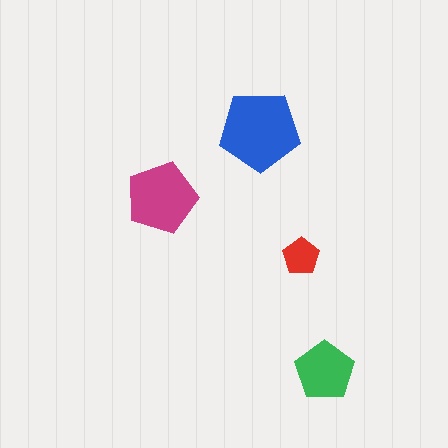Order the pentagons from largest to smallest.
the blue one, the magenta one, the green one, the red one.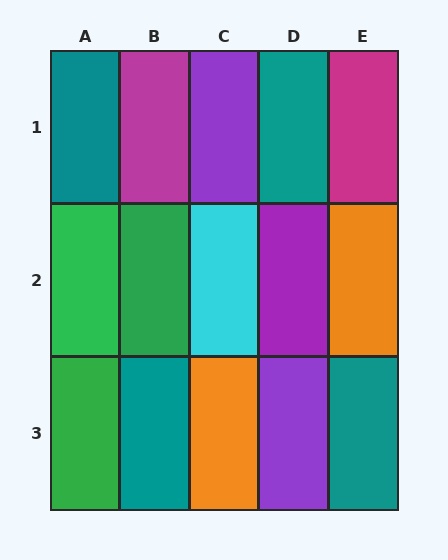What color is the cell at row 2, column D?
Purple.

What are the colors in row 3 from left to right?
Green, teal, orange, purple, teal.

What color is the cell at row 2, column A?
Green.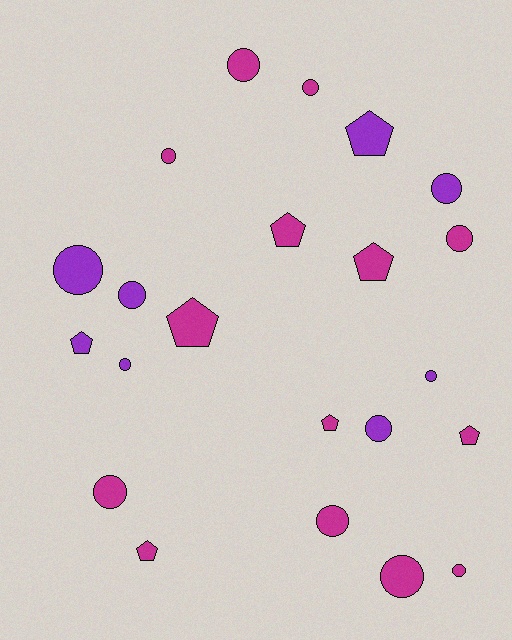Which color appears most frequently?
Magenta, with 14 objects.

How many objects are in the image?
There are 22 objects.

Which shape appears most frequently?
Circle, with 14 objects.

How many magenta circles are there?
There are 8 magenta circles.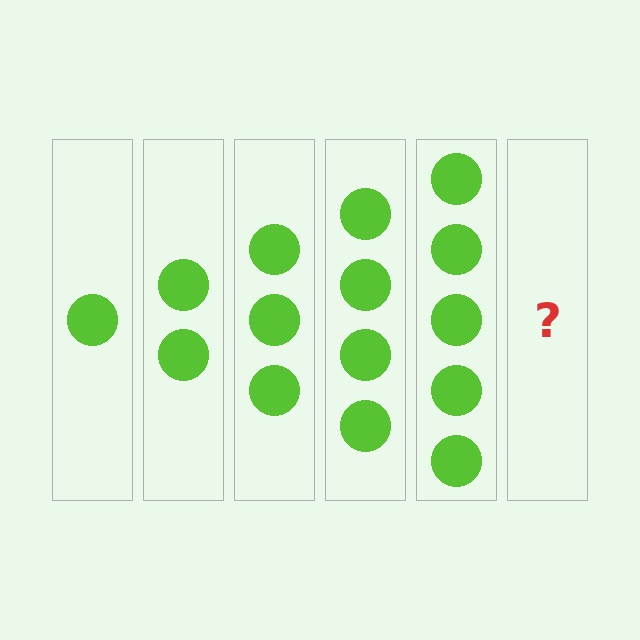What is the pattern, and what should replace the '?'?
The pattern is that each step adds one more circle. The '?' should be 6 circles.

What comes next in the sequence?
The next element should be 6 circles.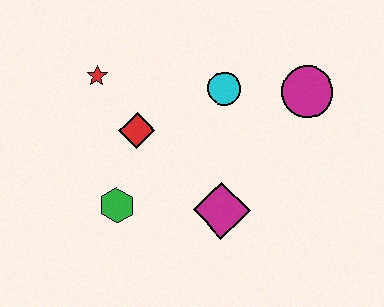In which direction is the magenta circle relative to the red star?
The magenta circle is to the right of the red star.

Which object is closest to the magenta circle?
The cyan circle is closest to the magenta circle.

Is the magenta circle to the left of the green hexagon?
No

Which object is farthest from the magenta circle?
The green hexagon is farthest from the magenta circle.